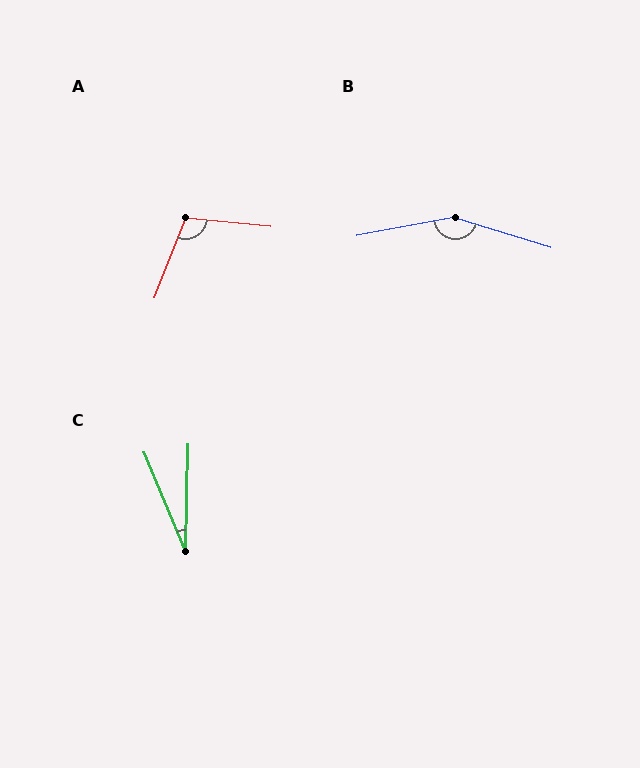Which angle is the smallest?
C, at approximately 24 degrees.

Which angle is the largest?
B, at approximately 152 degrees.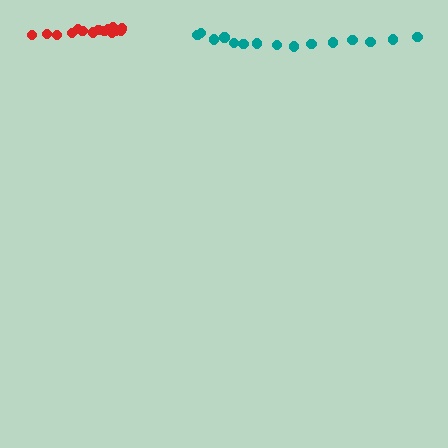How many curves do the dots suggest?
There are 2 distinct paths.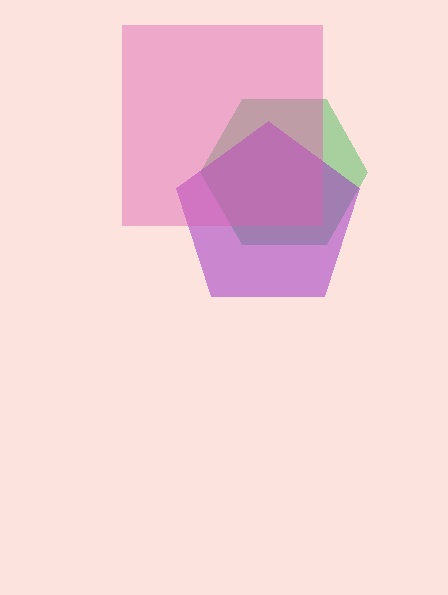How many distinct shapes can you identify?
There are 3 distinct shapes: a green hexagon, a purple pentagon, a pink square.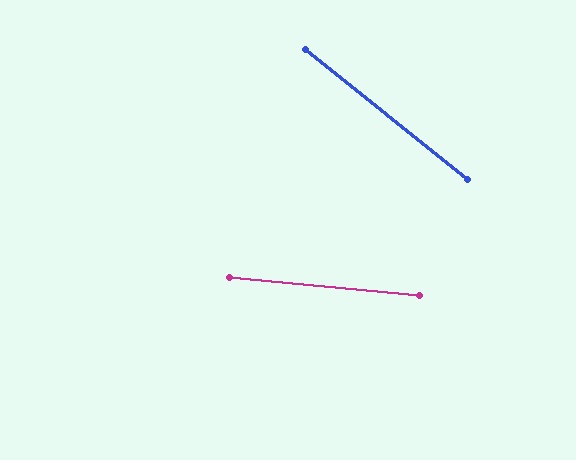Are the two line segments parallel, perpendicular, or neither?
Neither parallel nor perpendicular — they differ by about 34°.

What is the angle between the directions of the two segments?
Approximately 34 degrees.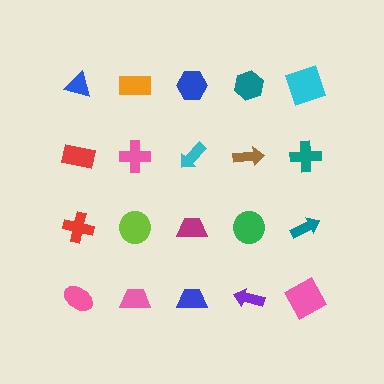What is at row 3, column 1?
A red cross.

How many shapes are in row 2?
5 shapes.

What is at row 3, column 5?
A teal arrow.